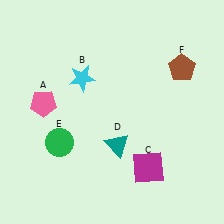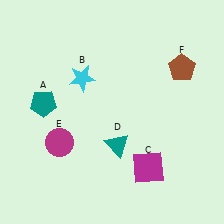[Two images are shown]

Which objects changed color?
A changed from pink to teal. E changed from green to magenta.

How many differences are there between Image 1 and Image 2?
There are 2 differences between the two images.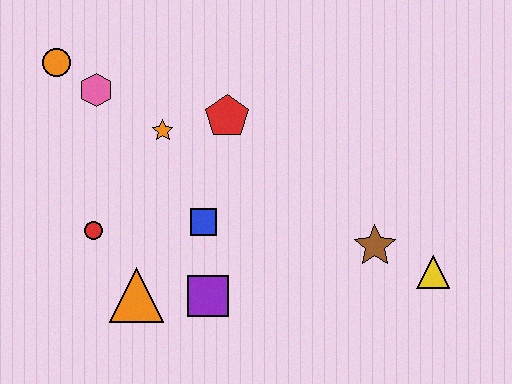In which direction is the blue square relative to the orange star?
The blue square is below the orange star.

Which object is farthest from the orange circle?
The yellow triangle is farthest from the orange circle.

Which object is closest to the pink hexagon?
The orange circle is closest to the pink hexagon.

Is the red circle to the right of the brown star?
No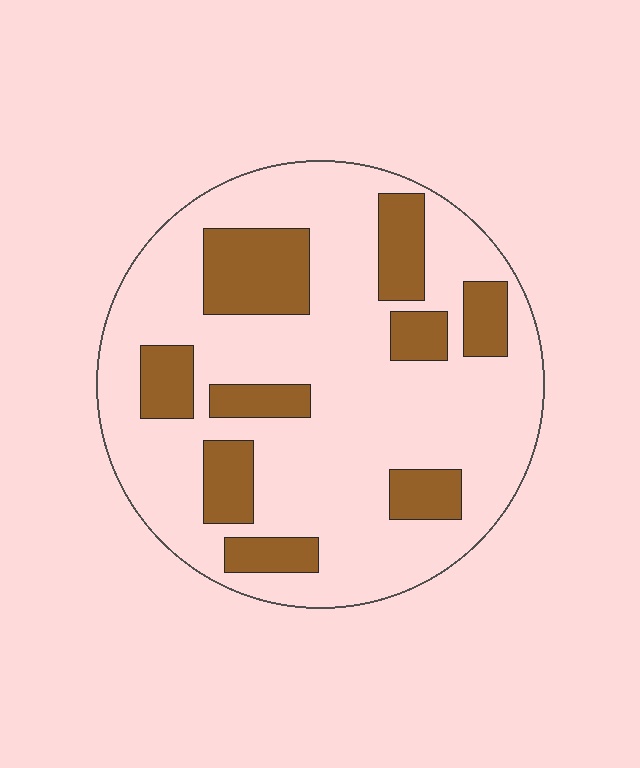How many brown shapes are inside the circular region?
9.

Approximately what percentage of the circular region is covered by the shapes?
Approximately 25%.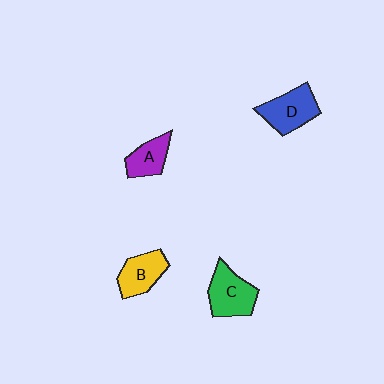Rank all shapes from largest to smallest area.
From largest to smallest: C (green), D (blue), B (yellow), A (purple).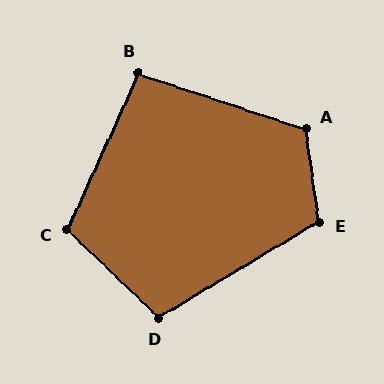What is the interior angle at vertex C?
Approximately 109 degrees (obtuse).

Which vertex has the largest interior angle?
A, at approximately 116 degrees.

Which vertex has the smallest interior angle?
B, at approximately 96 degrees.